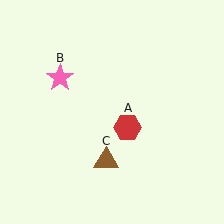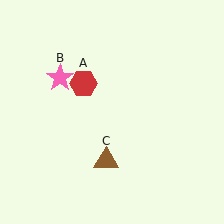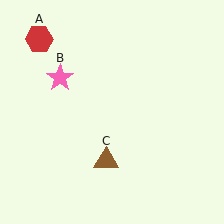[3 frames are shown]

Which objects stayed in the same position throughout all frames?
Pink star (object B) and brown triangle (object C) remained stationary.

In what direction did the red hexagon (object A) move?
The red hexagon (object A) moved up and to the left.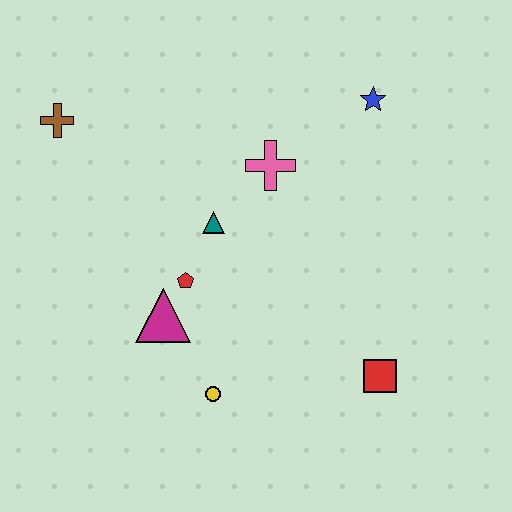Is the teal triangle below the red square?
No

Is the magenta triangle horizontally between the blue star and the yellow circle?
No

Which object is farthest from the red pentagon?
The blue star is farthest from the red pentagon.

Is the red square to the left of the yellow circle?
No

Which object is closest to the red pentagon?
The magenta triangle is closest to the red pentagon.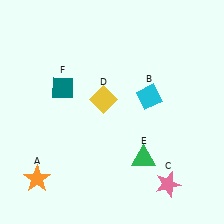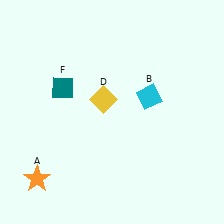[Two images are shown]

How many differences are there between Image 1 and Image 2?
There are 2 differences between the two images.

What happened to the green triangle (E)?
The green triangle (E) was removed in Image 2. It was in the bottom-right area of Image 1.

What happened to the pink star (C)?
The pink star (C) was removed in Image 2. It was in the bottom-right area of Image 1.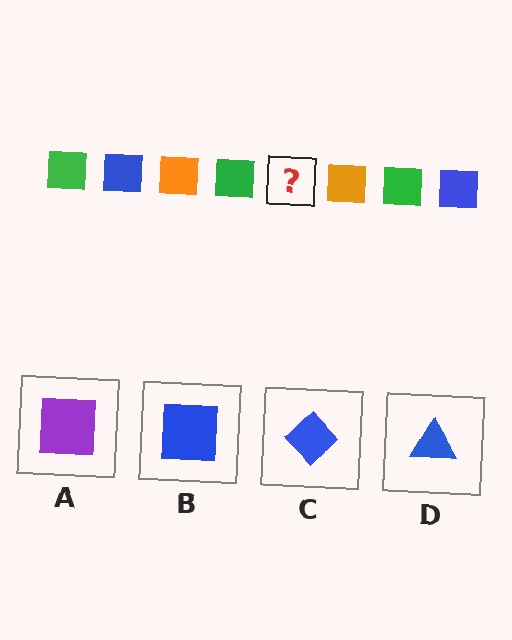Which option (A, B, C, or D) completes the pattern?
B.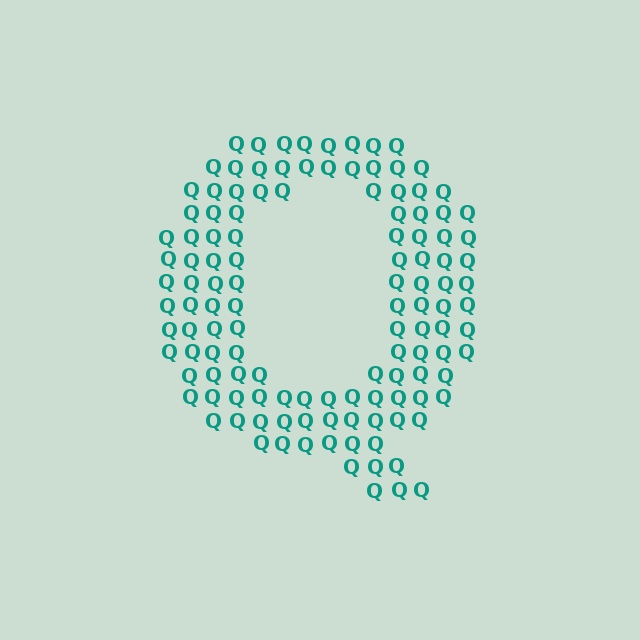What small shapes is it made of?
It is made of small letter Q's.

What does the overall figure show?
The overall figure shows the letter Q.